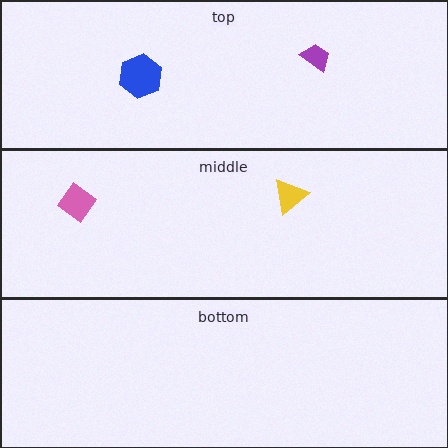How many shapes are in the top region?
2.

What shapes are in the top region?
The purple trapezoid, the blue hexagon.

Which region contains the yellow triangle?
The middle region.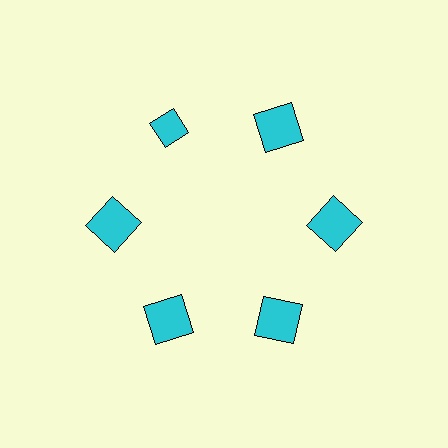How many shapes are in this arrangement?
There are 6 shapes arranged in a ring pattern.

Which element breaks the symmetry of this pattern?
The cyan diamond at roughly the 11 o'clock position breaks the symmetry. All other shapes are cyan squares.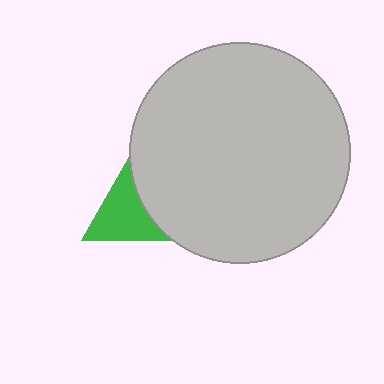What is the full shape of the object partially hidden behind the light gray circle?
The partially hidden object is a green triangle.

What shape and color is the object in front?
The object in front is a light gray circle.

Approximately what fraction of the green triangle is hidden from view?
Roughly 61% of the green triangle is hidden behind the light gray circle.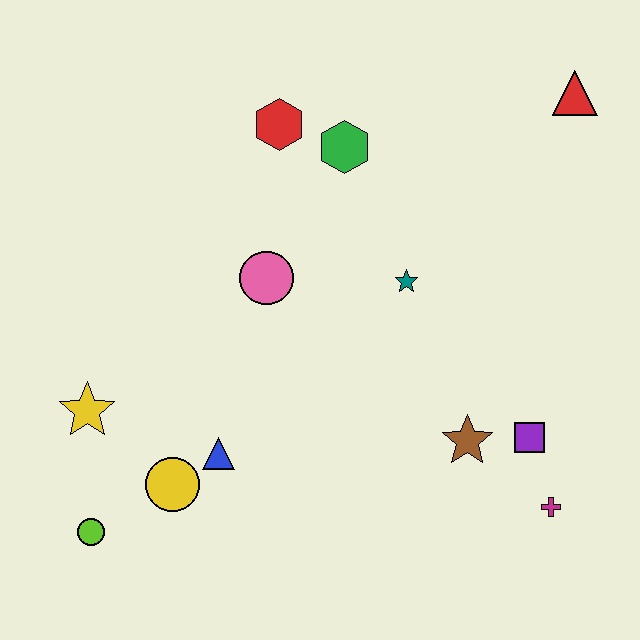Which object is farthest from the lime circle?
The red triangle is farthest from the lime circle.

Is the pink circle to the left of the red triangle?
Yes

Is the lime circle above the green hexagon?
No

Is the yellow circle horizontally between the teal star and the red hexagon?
No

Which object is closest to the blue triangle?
The yellow circle is closest to the blue triangle.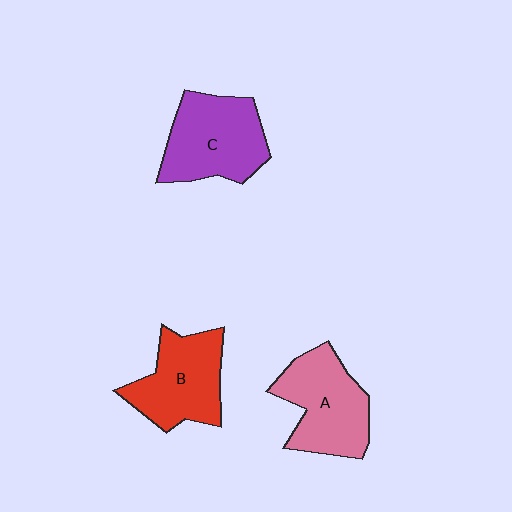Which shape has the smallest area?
Shape B (red).